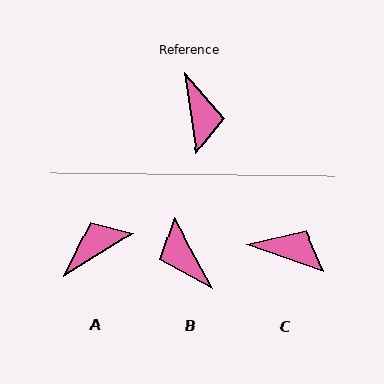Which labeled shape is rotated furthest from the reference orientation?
B, about 160 degrees away.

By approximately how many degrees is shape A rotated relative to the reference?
Approximately 113 degrees counter-clockwise.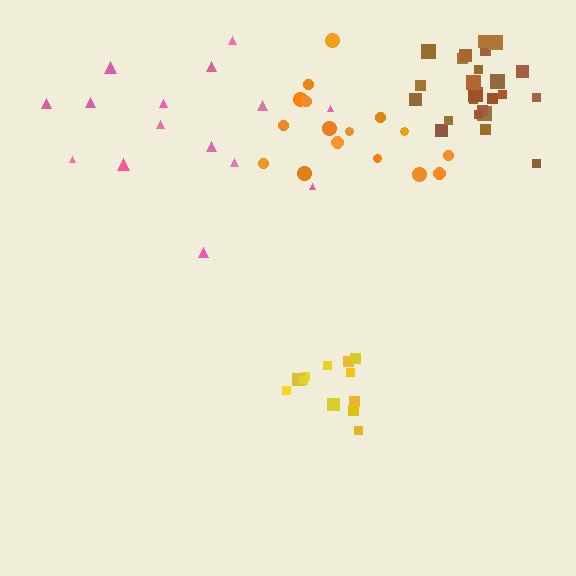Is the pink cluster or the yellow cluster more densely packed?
Yellow.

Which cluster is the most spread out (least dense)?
Pink.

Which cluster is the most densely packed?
Brown.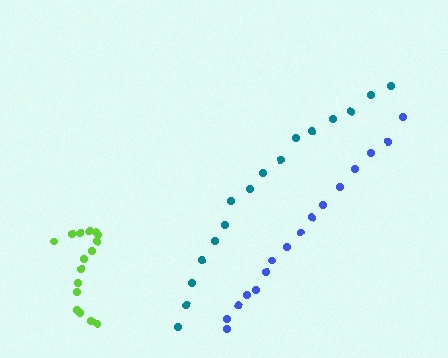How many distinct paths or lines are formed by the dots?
There are 3 distinct paths.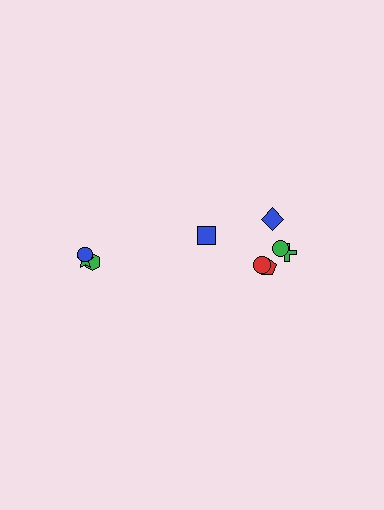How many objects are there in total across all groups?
There are 9 objects.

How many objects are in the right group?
There are 6 objects.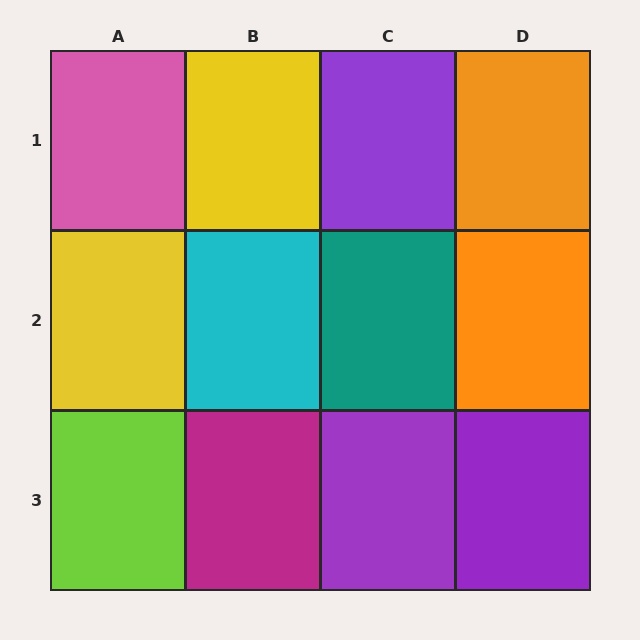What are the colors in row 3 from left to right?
Lime, magenta, purple, purple.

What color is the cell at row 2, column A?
Yellow.